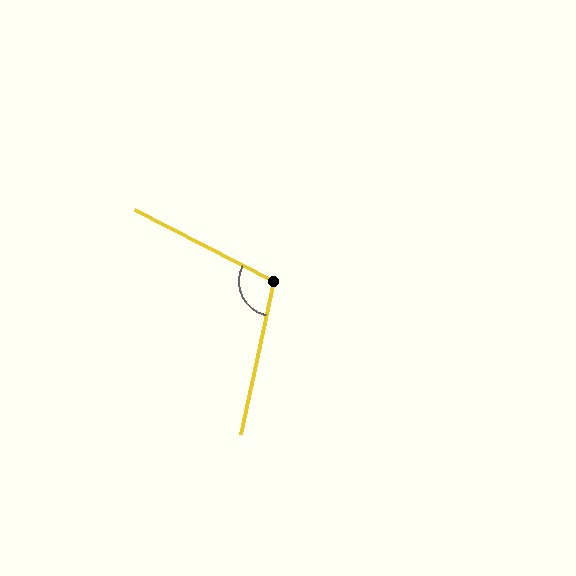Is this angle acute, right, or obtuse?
It is obtuse.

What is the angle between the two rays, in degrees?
Approximately 105 degrees.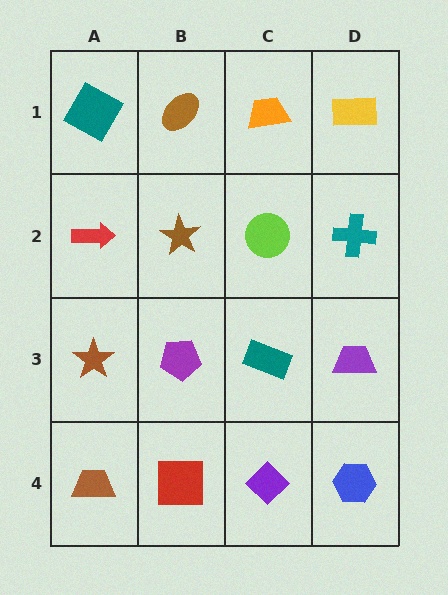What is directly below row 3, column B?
A red square.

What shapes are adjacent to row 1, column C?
A lime circle (row 2, column C), a brown ellipse (row 1, column B), a yellow rectangle (row 1, column D).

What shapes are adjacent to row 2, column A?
A teal square (row 1, column A), a brown star (row 3, column A), a brown star (row 2, column B).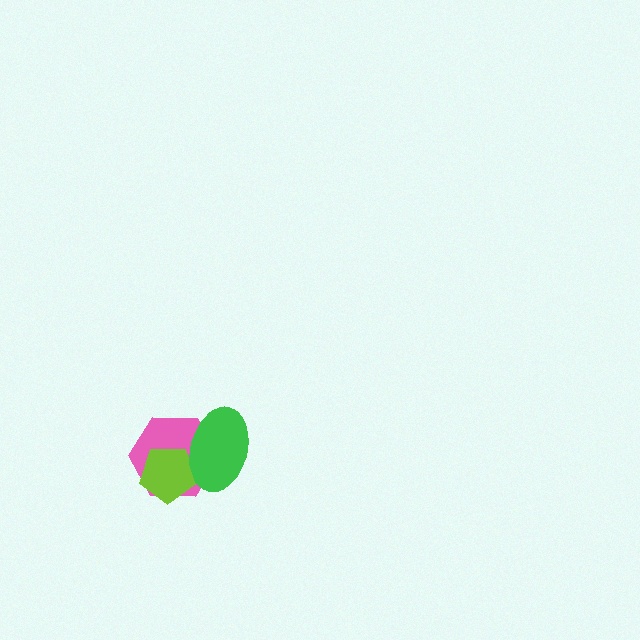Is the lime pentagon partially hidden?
Yes, it is partially covered by another shape.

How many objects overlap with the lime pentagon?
2 objects overlap with the lime pentagon.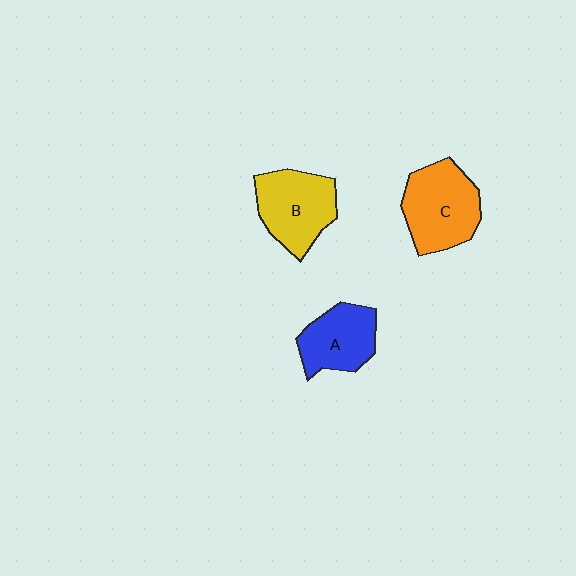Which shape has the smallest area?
Shape A (blue).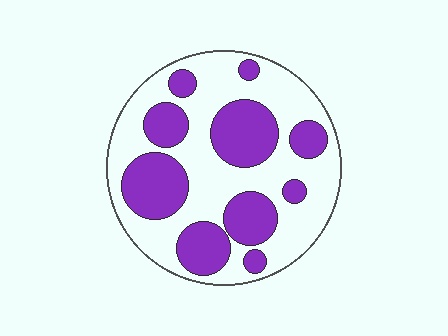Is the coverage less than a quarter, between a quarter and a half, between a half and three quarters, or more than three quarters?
Between a quarter and a half.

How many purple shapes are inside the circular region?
10.